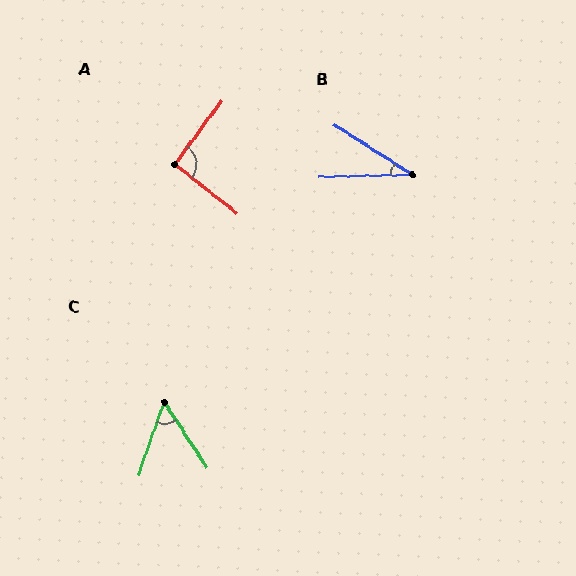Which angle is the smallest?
B, at approximately 34 degrees.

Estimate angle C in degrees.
Approximately 53 degrees.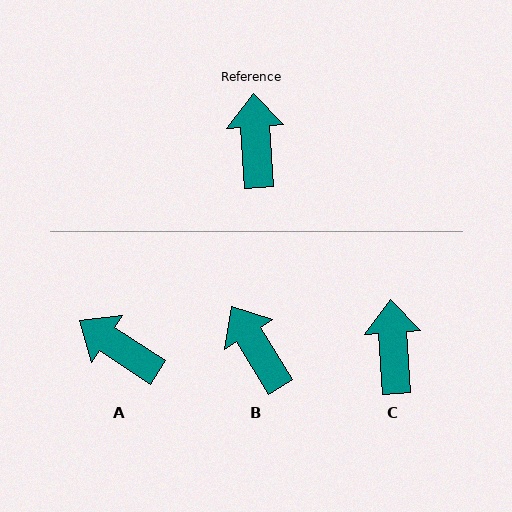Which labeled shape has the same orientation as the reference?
C.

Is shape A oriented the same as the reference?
No, it is off by about 53 degrees.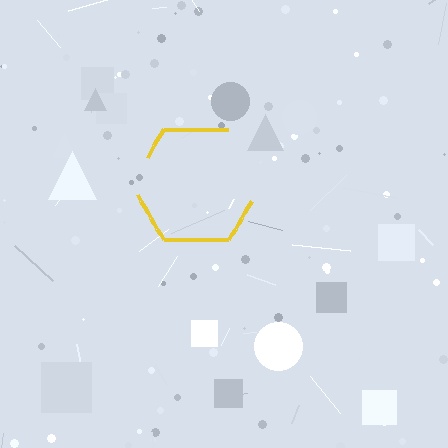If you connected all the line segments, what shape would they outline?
They would outline a hexagon.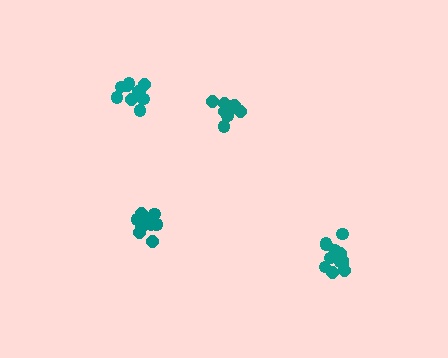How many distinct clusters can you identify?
There are 4 distinct clusters.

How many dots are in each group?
Group 1: 12 dots, Group 2: 10 dots, Group 3: 13 dots, Group 4: 10 dots (45 total).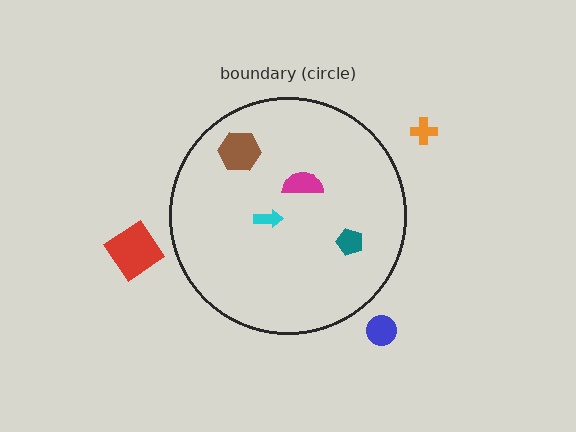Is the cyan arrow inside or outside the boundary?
Inside.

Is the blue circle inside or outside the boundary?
Outside.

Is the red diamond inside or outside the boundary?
Outside.